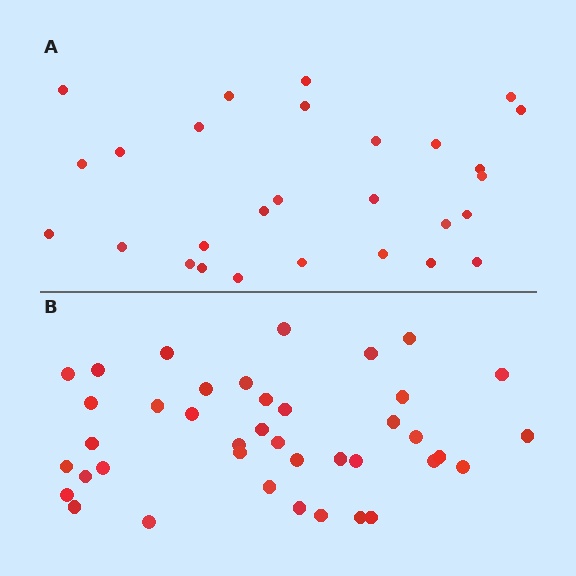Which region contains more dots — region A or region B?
Region B (the bottom region) has more dots.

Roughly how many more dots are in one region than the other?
Region B has roughly 12 or so more dots than region A.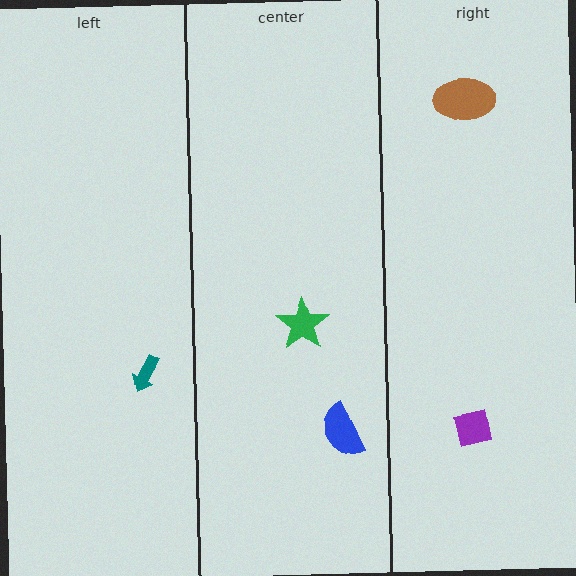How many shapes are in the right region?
2.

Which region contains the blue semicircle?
The center region.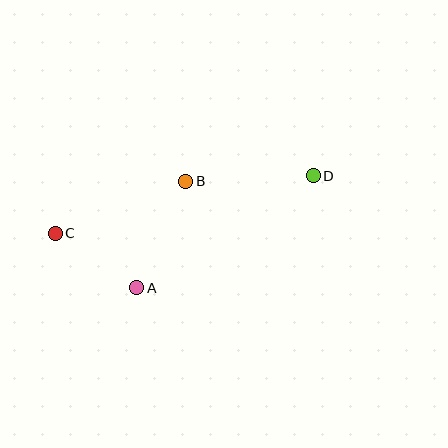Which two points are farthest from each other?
Points C and D are farthest from each other.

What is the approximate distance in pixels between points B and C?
The distance between B and C is approximately 140 pixels.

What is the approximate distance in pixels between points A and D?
The distance between A and D is approximately 209 pixels.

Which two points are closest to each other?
Points A and C are closest to each other.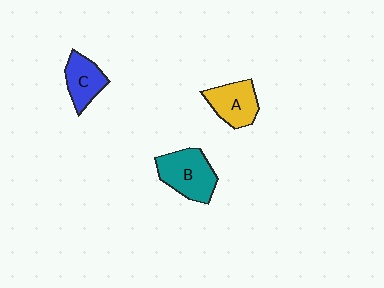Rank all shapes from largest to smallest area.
From largest to smallest: B (teal), A (yellow), C (blue).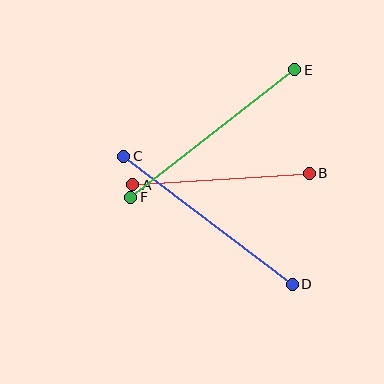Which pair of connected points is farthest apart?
Points C and D are farthest apart.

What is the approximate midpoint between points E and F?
The midpoint is at approximately (213, 133) pixels.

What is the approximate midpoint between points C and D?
The midpoint is at approximately (208, 220) pixels.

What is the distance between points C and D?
The distance is approximately 212 pixels.